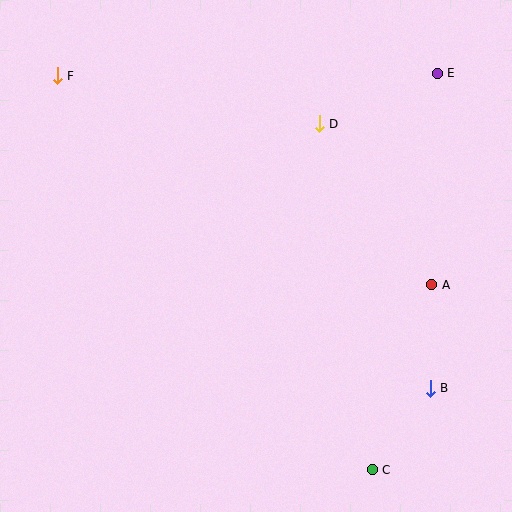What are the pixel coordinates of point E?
Point E is at (437, 73).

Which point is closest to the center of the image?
Point D at (319, 124) is closest to the center.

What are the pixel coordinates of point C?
Point C is at (372, 470).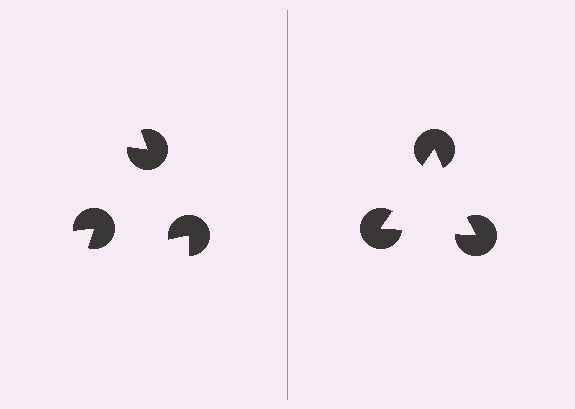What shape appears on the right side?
An illusory triangle.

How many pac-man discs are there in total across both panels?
6 — 3 on each side.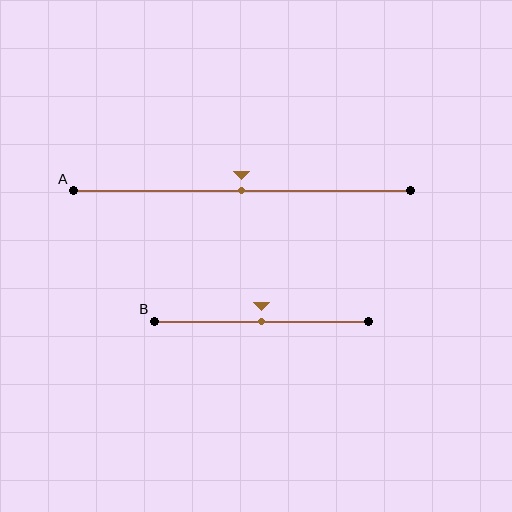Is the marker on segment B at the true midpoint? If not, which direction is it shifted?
Yes, the marker on segment B is at the true midpoint.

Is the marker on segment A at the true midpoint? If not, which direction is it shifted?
Yes, the marker on segment A is at the true midpoint.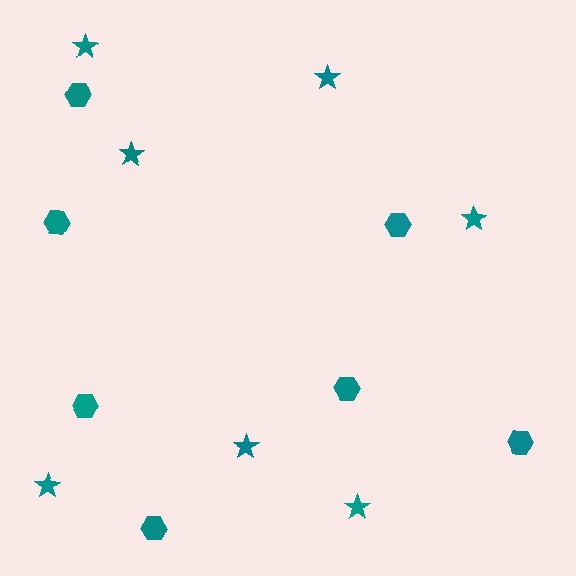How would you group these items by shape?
There are 2 groups: one group of stars (7) and one group of hexagons (7).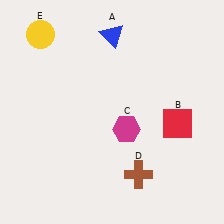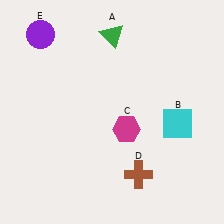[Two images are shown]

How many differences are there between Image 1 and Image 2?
There are 3 differences between the two images.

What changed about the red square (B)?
In Image 1, B is red. In Image 2, it changed to cyan.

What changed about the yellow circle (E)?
In Image 1, E is yellow. In Image 2, it changed to purple.